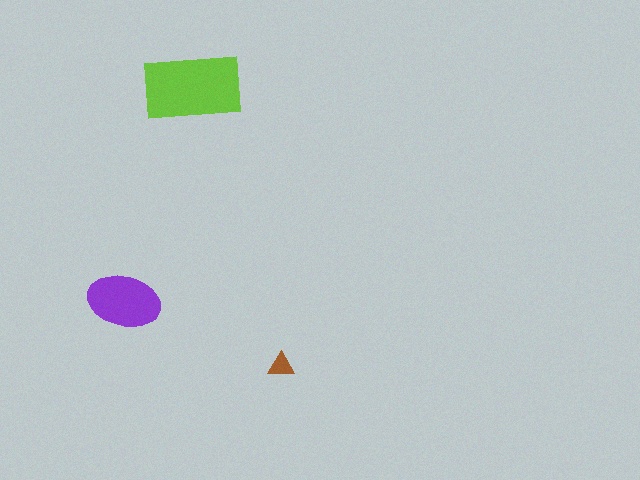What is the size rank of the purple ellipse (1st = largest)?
2nd.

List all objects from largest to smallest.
The lime rectangle, the purple ellipse, the brown triangle.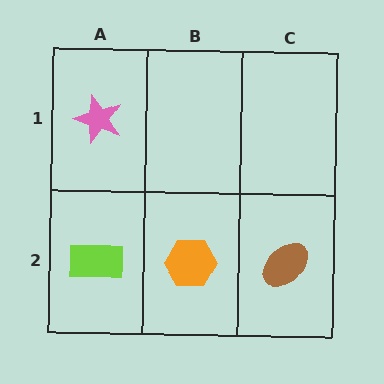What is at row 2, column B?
An orange hexagon.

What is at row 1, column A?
A pink star.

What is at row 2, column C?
A brown ellipse.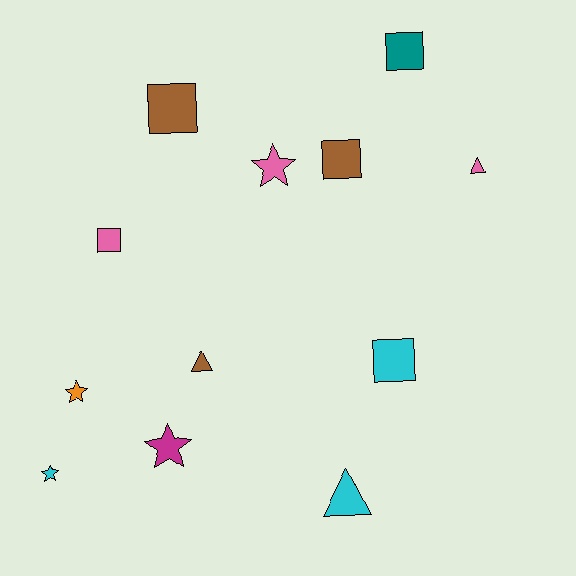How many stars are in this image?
There are 4 stars.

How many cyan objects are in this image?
There are 3 cyan objects.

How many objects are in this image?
There are 12 objects.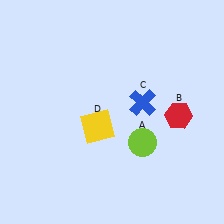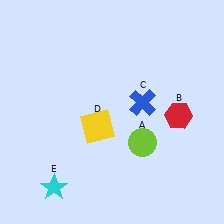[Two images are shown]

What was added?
A cyan star (E) was added in Image 2.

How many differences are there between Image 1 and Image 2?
There is 1 difference between the two images.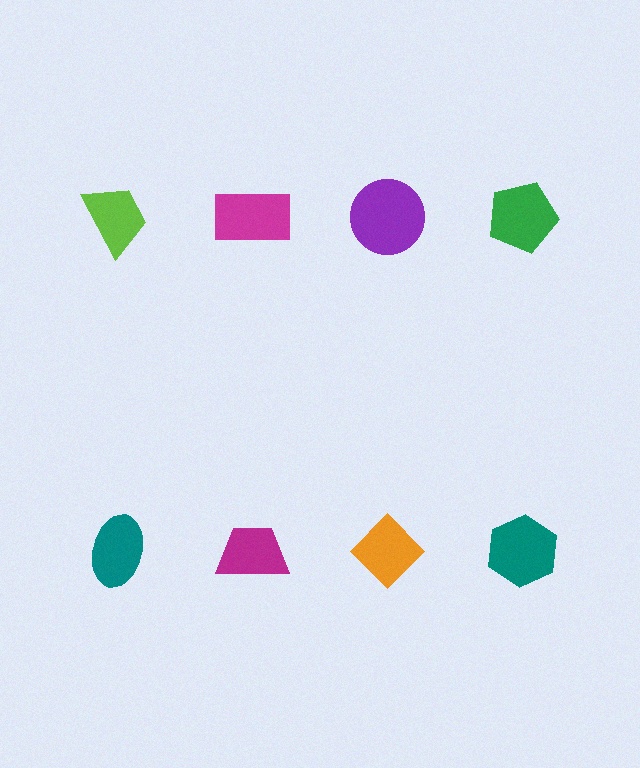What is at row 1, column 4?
A green pentagon.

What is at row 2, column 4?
A teal hexagon.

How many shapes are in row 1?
4 shapes.